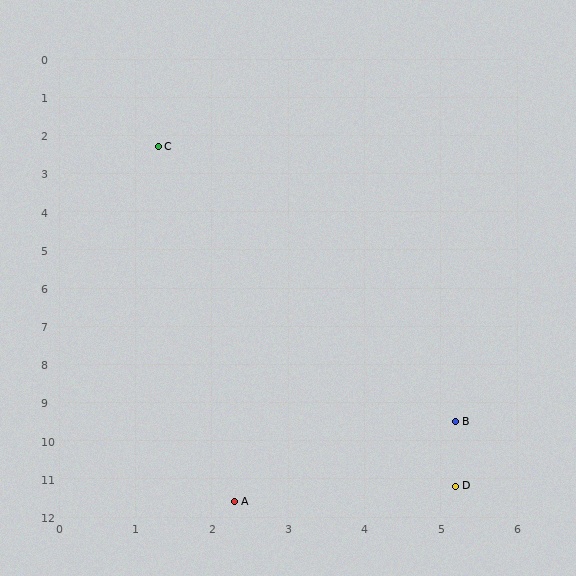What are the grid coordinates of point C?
Point C is at approximately (1.3, 2.3).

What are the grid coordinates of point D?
Point D is at approximately (5.2, 11.2).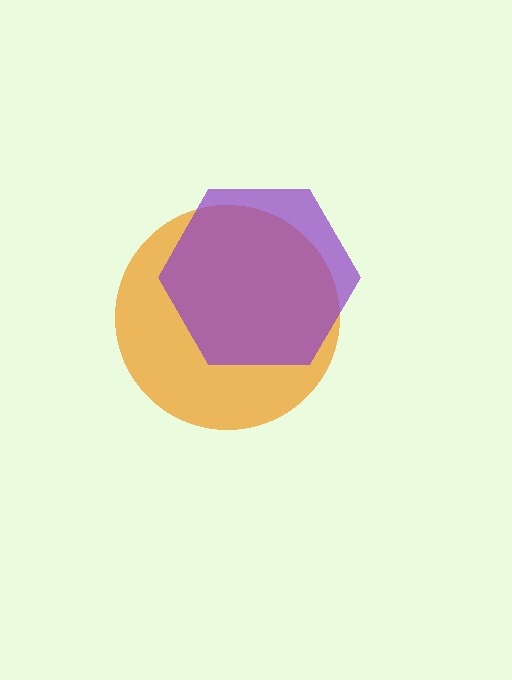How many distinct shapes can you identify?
There are 2 distinct shapes: an orange circle, a purple hexagon.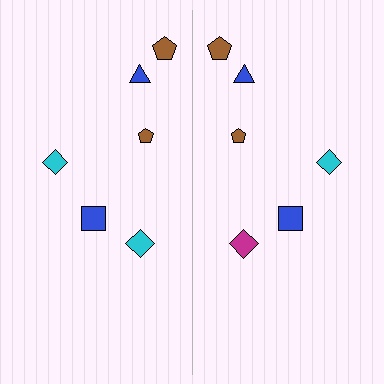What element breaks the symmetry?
The magenta diamond on the right side breaks the symmetry — its mirror counterpart is cyan.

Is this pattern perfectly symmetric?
No, the pattern is not perfectly symmetric. The magenta diamond on the right side breaks the symmetry — its mirror counterpart is cyan.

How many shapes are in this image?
There are 12 shapes in this image.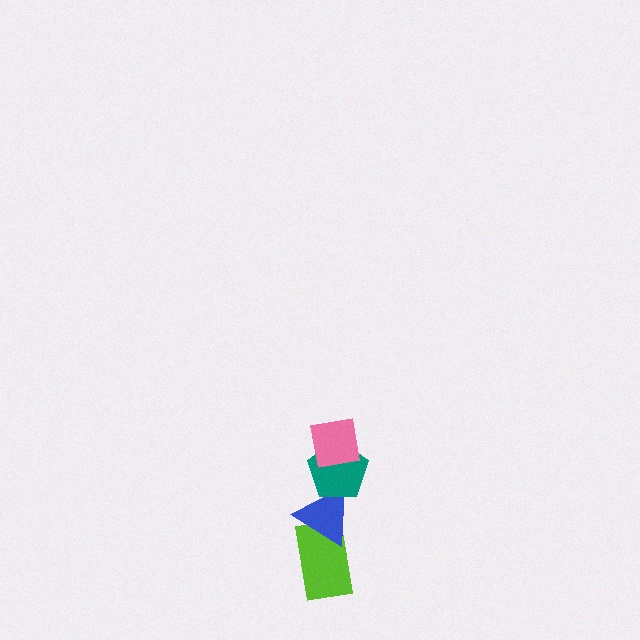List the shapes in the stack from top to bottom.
From top to bottom: the pink square, the teal pentagon, the blue triangle, the lime rectangle.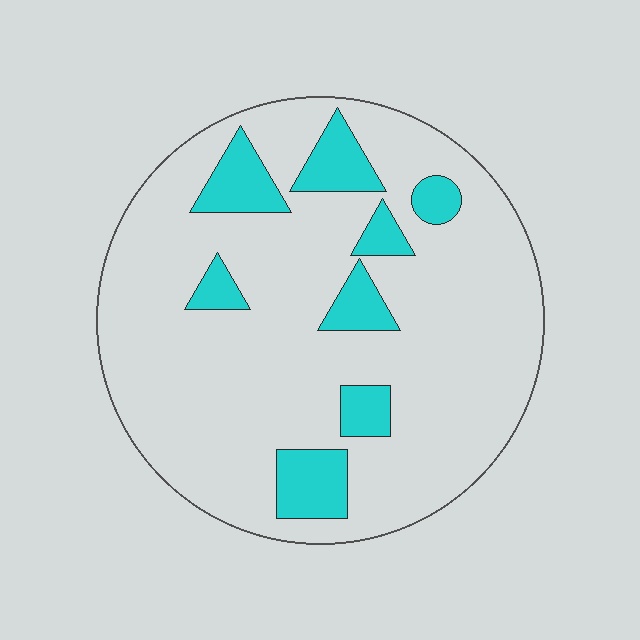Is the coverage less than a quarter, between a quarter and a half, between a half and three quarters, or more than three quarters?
Less than a quarter.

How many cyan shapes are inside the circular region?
8.